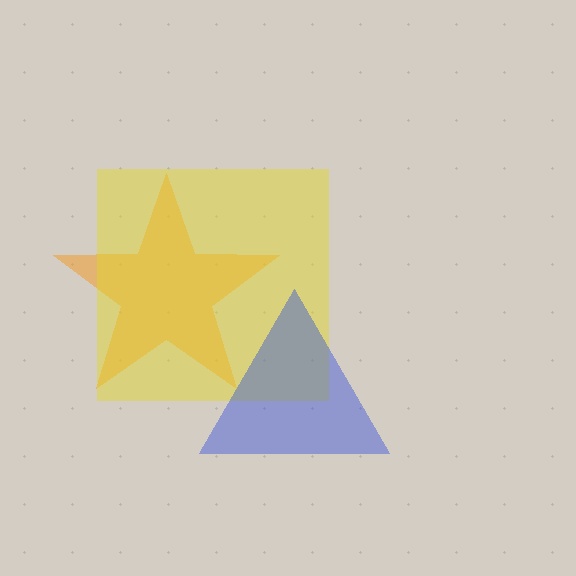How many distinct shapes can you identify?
There are 3 distinct shapes: an orange star, a yellow square, a blue triangle.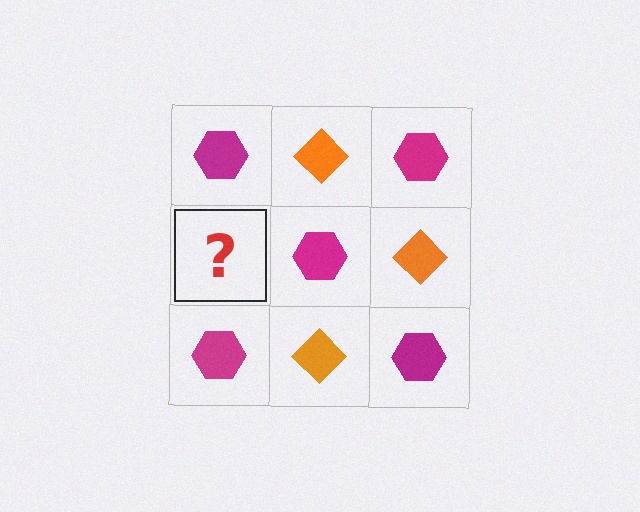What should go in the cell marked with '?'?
The missing cell should contain an orange diamond.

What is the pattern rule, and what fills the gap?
The rule is that it alternates magenta hexagon and orange diamond in a checkerboard pattern. The gap should be filled with an orange diamond.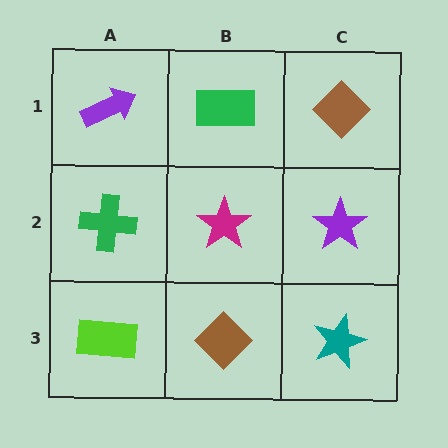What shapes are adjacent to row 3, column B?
A magenta star (row 2, column B), a lime rectangle (row 3, column A), a teal star (row 3, column C).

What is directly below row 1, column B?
A magenta star.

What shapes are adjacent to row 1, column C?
A purple star (row 2, column C), a green rectangle (row 1, column B).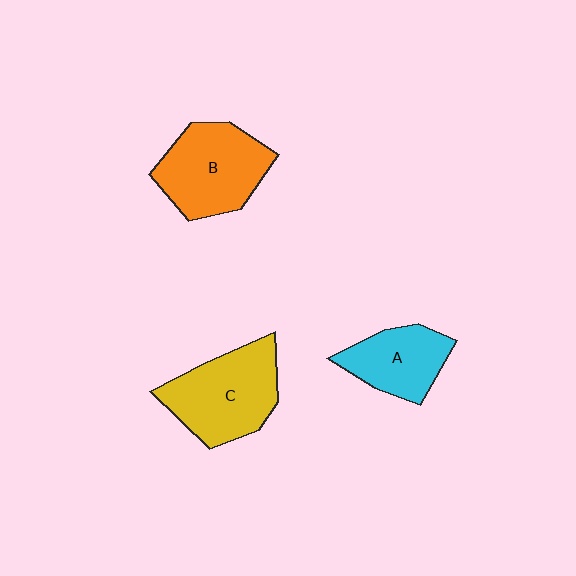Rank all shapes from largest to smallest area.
From largest to smallest: C (yellow), B (orange), A (cyan).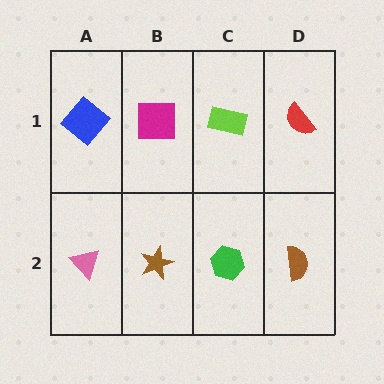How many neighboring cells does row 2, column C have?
3.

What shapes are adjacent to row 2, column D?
A red semicircle (row 1, column D), a green hexagon (row 2, column C).